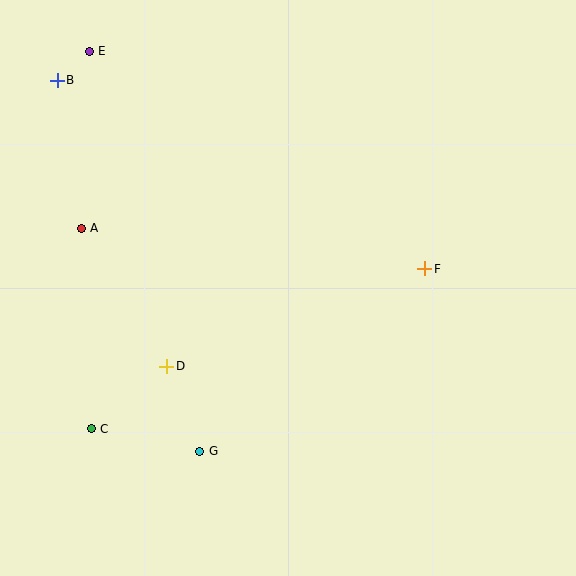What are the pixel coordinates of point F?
Point F is at (425, 269).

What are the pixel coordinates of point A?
Point A is at (81, 228).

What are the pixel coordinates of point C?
Point C is at (91, 429).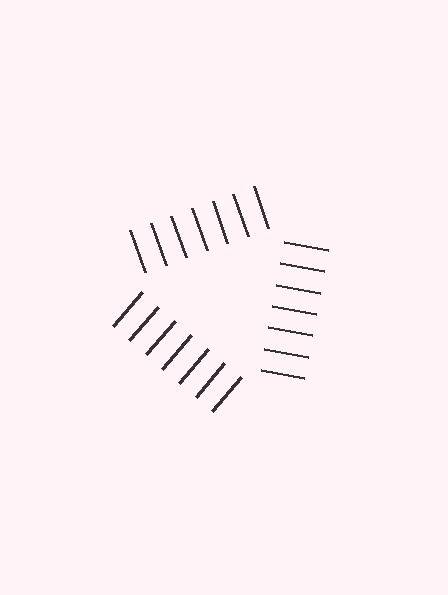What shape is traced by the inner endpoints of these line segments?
An illusory triangle — the line segments terminate on its edges but no continuous stroke is drawn.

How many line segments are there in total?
21 — 7 along each of the 3 edges.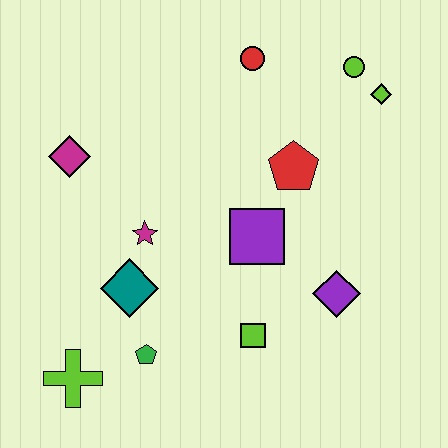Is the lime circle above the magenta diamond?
Yes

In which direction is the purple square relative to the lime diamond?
The purple square is below the lime diamond.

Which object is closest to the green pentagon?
The teal diamond is closest to the green pentagon.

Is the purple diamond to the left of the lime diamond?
Yes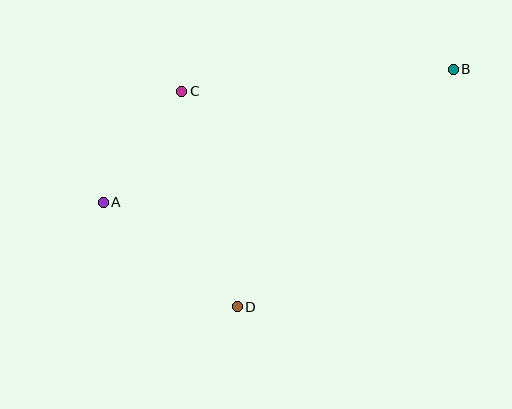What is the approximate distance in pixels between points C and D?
The distance between C and D is approximately 223 pixels.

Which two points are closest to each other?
Points A and C are closest to each other.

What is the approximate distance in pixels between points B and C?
The distance between B and C is approximately 273 pixels.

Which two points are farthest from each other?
Points A and B are farthest from each other.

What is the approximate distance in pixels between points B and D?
The distance between B and D is approximately 321 pixels.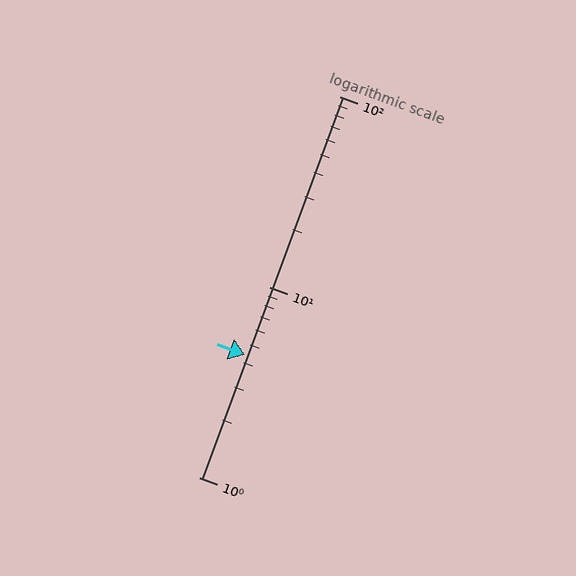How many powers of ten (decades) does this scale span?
The scale spans 2 decades, from 1 to 100.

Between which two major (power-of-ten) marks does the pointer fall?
The pointer is between 1 and 10.